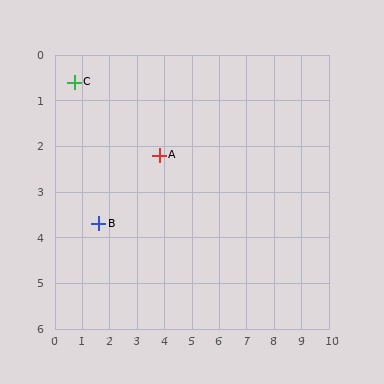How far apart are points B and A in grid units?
Points B and A are about 2.7 grid units apart.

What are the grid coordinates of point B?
Point B is at approximately (1.6, 3.7).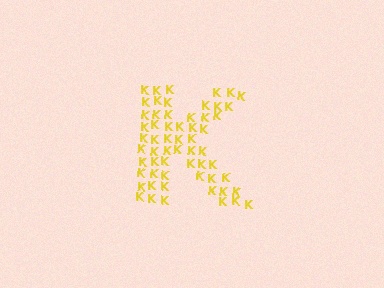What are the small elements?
The small elements are letter K's.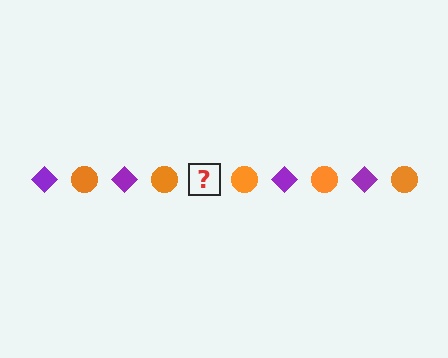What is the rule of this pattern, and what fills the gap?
The rule is that the pattern alternates between purple diamond and orange circle. The gap should be filled with a purple diamond.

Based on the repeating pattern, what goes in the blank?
The blank should be a purple diamond.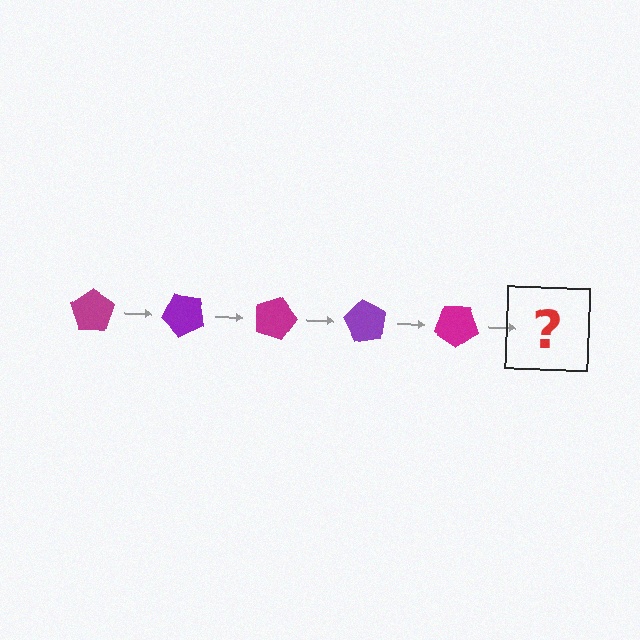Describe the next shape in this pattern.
It should be a purple pentagon, rotated 225 degrees from the start.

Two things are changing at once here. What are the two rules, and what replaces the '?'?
The two rules are that it rotates 45 degrees each step and the color cycles through magenta and purple. The '?' should be a purple pentagon, rotated 225 degrees from the start.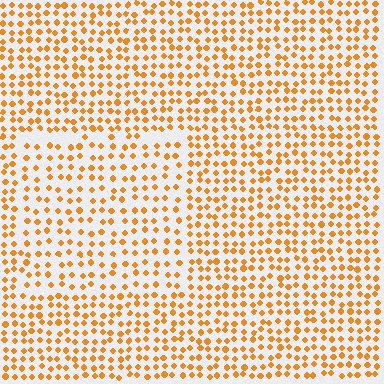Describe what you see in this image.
The image contains small orange elements arranged at two different densities. A rectangle-shaped region is visible where the elements are less densely packed than the surrounding area.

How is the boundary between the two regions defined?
The boundary is defined by a change in element density (approximately 1.5x ratio). All elements are the same color, size, and shape.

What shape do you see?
I see a rectangle.